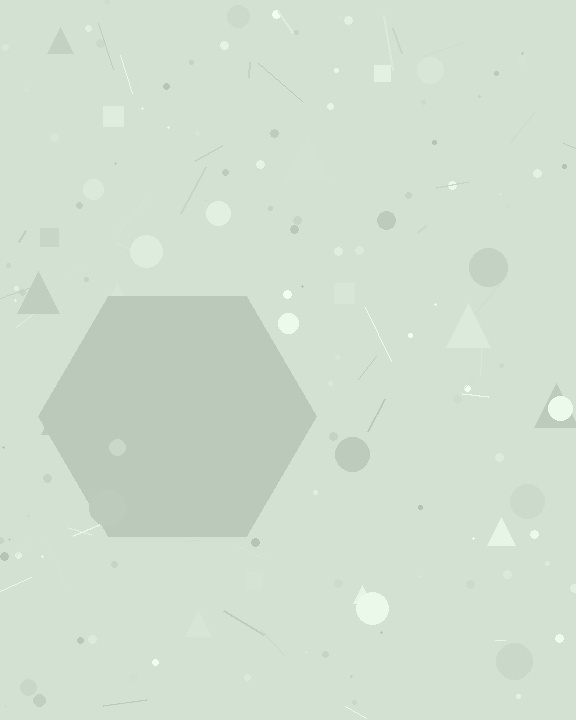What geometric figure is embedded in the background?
A hexagon is embedded in the background.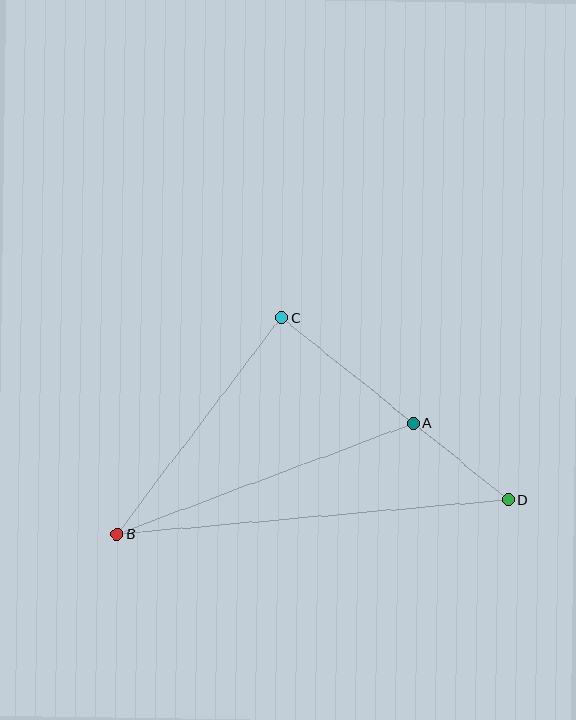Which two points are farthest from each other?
Points B and D are farthest from each other.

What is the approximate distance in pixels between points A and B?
The distance between A and B is approximately 316 pixels.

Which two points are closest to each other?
Points A and D are closest to each other.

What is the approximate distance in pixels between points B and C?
The distance between B and C is approximately 271 pixels.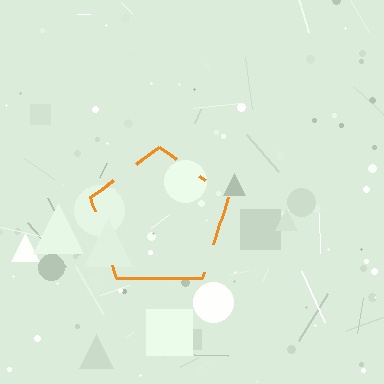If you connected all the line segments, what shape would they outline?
They would outline a pentagon.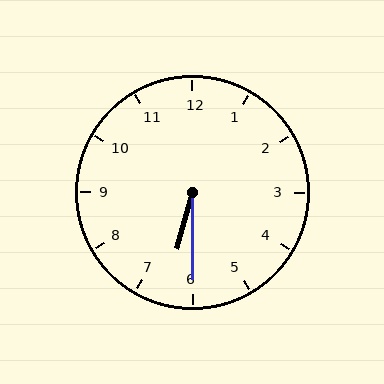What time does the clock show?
6:30.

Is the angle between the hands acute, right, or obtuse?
It is acute.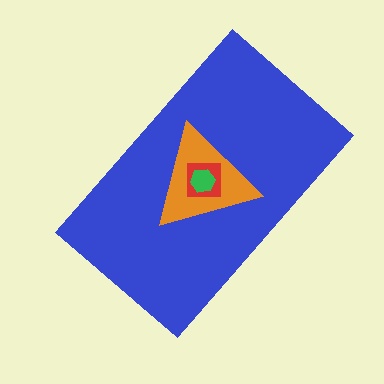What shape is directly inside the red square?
The green hexagon.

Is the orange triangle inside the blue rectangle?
Yes.